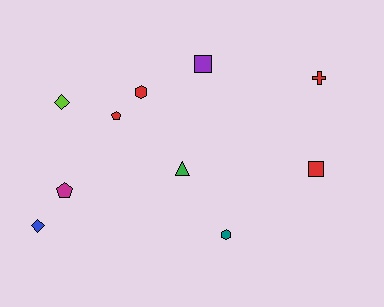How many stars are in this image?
There are no stars.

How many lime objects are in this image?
There is 1 lime object.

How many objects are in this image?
There are 10 objects.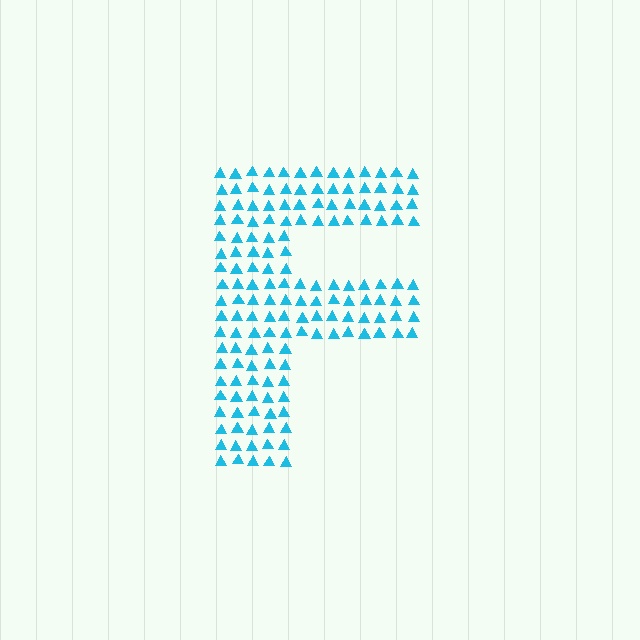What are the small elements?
The small elements are triangles.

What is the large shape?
The large shape is the letter F.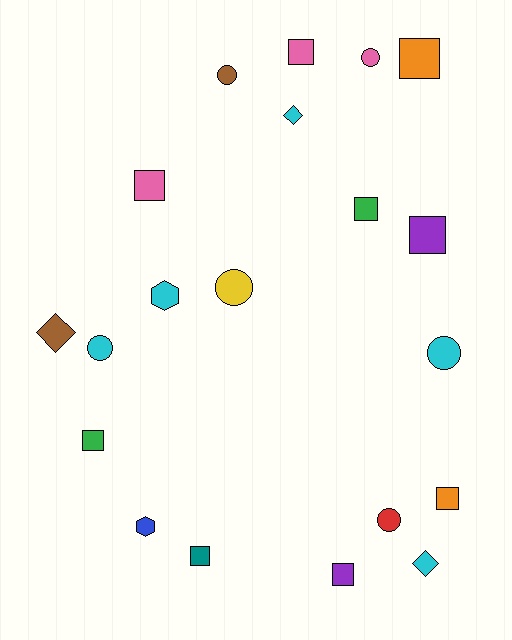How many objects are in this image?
There are 20 objects.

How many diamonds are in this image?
There are 3 diamonds.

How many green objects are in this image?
There are 2 green objects.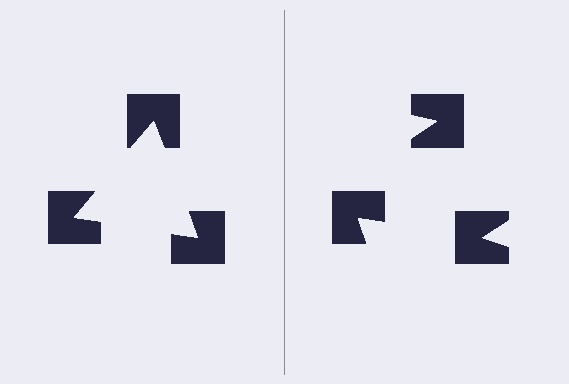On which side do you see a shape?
An illusory triangle appears on the left side. On the right side the wedge cuts are rotated, so no coherent shape forms.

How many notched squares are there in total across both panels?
6 — 3 on each side.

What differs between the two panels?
The notched squares are positioned identically on both sides; only the wedge orientations differ. On the left they align to a triangle; on the right they are misaligned.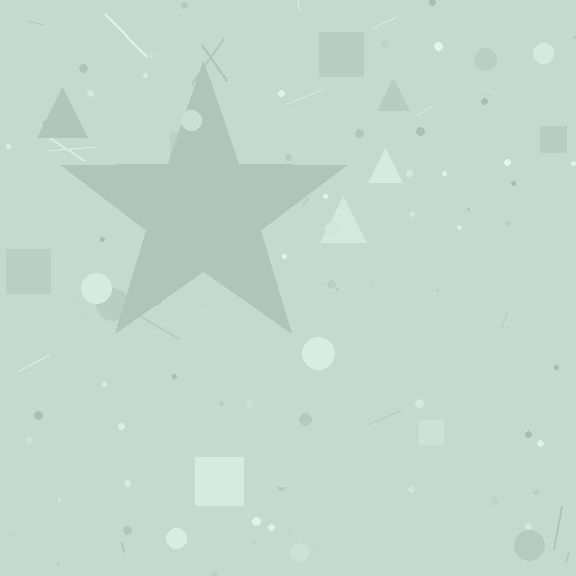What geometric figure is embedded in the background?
A star is embedded in the background.